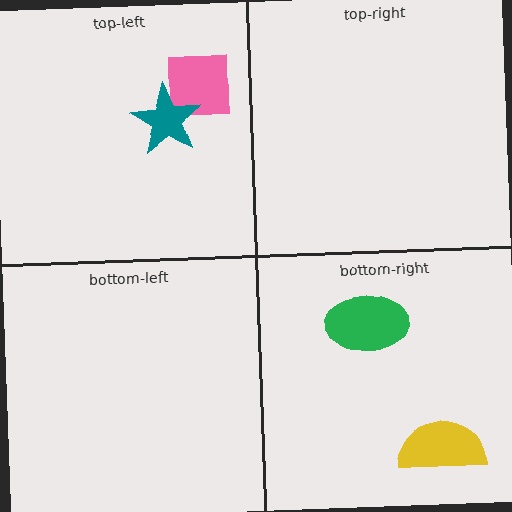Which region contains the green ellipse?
The bottom-right region.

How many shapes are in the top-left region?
2.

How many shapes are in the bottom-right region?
2.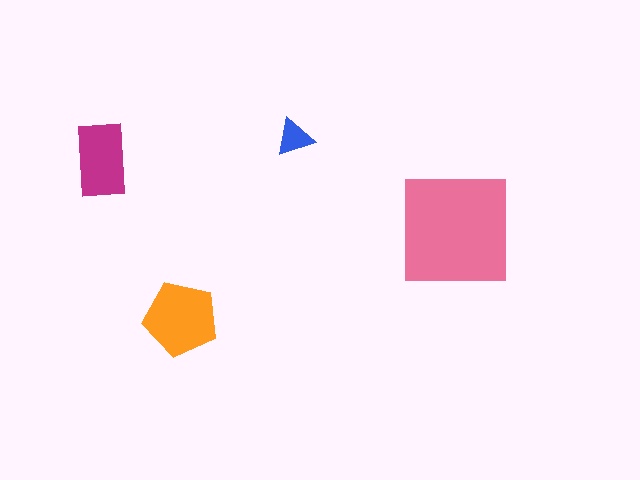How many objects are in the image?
There are 4 objects in the image.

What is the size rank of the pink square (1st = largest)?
1st.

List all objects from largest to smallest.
The pink square, the orange pentagon, the magenta rectangle, the blue triangle.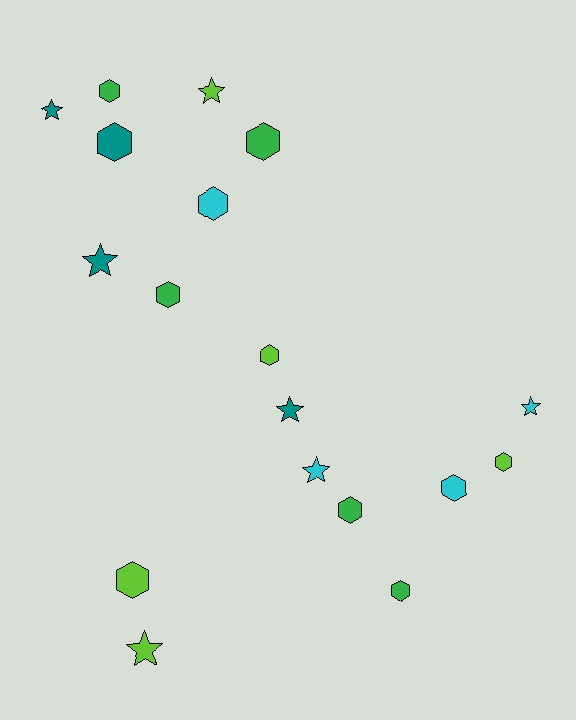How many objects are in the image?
There are 18 objects.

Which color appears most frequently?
Lime, with 5 objects.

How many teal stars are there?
There are 3 teal stars.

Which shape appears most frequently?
Hexagon, with 11 objects.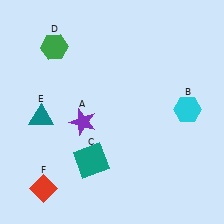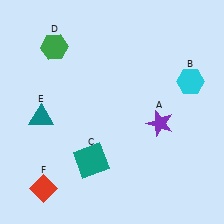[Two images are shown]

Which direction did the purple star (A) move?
The purple star (A) moved right.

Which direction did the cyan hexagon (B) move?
The cyan hexagon (B) moved up.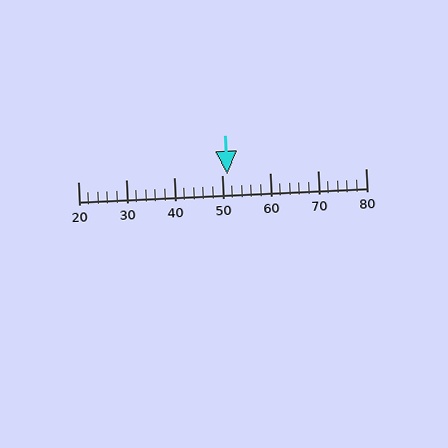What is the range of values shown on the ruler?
The ruler shows values from 20 to 80.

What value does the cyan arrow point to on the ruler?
The cyan arrow points to approximately 51.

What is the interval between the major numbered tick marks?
The major tick marks are spaced 10 units apart.